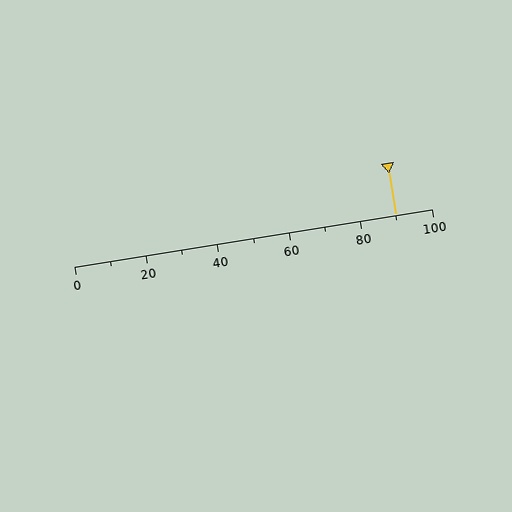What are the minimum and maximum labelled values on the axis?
The axis runs from 0 to 100.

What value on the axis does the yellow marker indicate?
The marker indicates approximately 90.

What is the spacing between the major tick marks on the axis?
The major ticks are spaced 20 apart.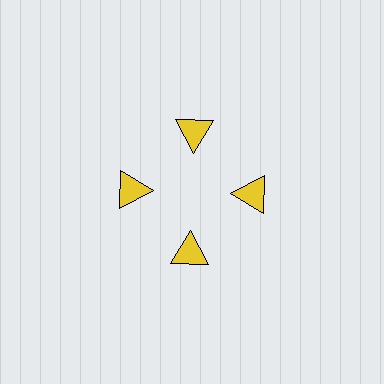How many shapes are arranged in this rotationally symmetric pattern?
There are 4 shapes, arranged in 4 groups of 1.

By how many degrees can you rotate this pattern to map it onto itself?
The pattern maps onto itself every 90 degrees of rotation.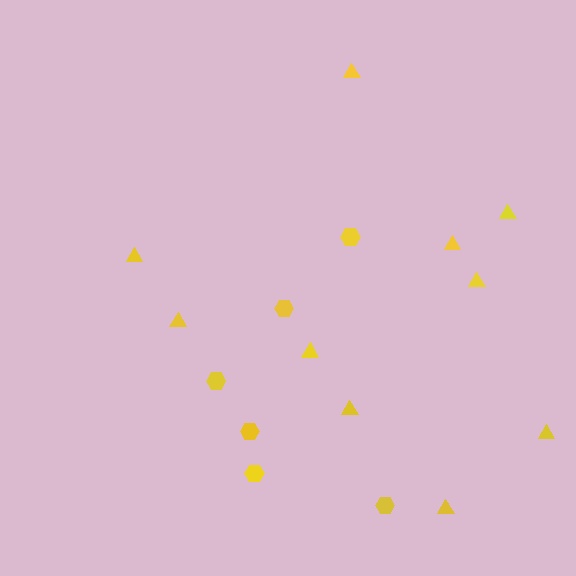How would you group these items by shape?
There are 2 groups: one group of hexagons (6) and one group of triangles (10).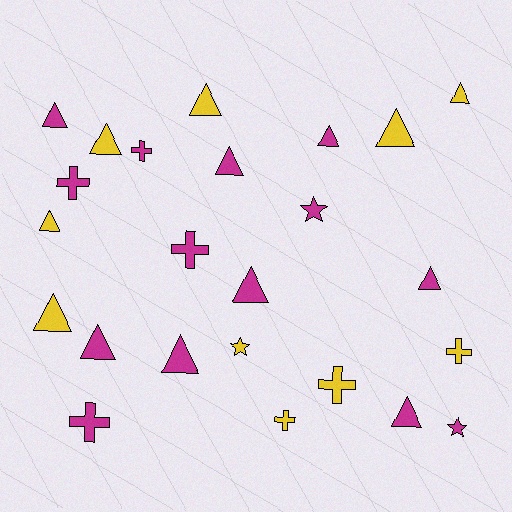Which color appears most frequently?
Magenta, with 14 objects.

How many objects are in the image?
There are 24 objects.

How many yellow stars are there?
There is 1 yellow star.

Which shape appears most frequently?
Triangle, with 14 objects.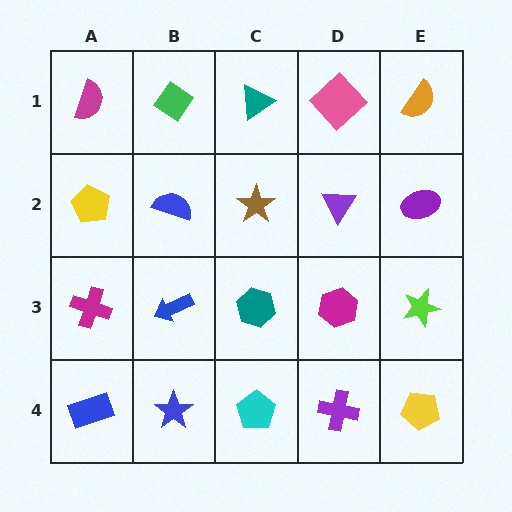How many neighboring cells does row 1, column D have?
3.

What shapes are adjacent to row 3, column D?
A purple triangle (row 2, column D), a purple cross (row 4, column D), a teal hexagon (row 3, column C), a lime star (row 3, column E).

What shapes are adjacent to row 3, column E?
A purple ellipse (row 2, column E), a yellow pentagon (row 4, column E), a magenta hexagon (row 3, column D).